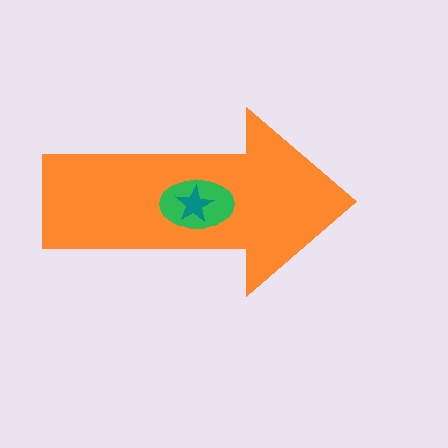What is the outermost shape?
The orange arrow.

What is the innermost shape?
The teal star.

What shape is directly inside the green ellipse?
The teal star.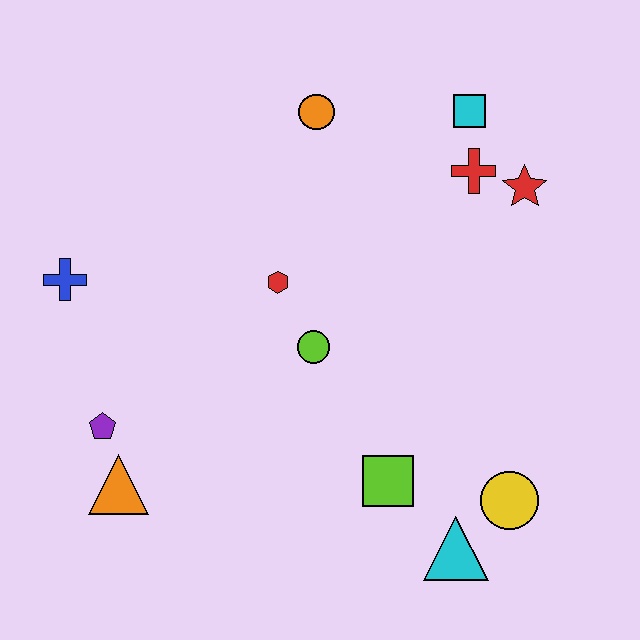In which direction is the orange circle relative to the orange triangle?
The orange circle is above the orange triangle.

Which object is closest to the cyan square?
The red cross is closest to the cyan square.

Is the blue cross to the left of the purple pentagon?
Yes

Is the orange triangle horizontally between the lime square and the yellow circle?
No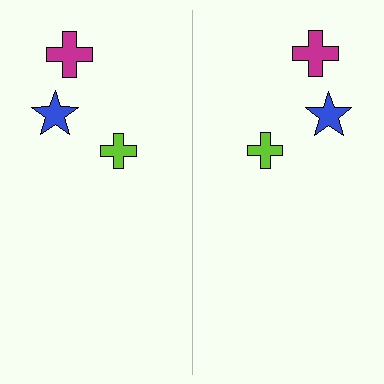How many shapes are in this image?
There are 6 shapes in this image.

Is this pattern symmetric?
Yes, this pattern has bilateral (reflection) symmetry.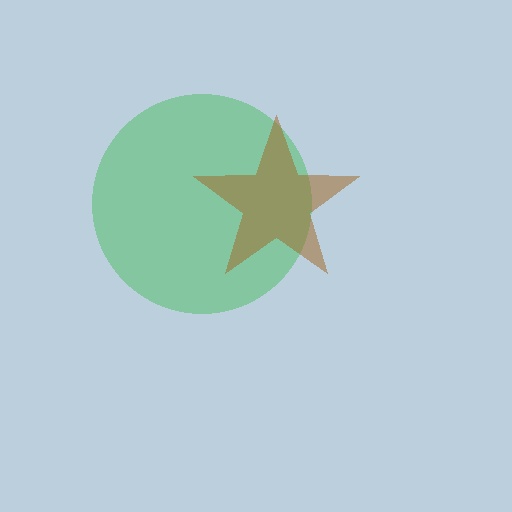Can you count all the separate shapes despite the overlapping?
Yes, there are 2 separate shapes.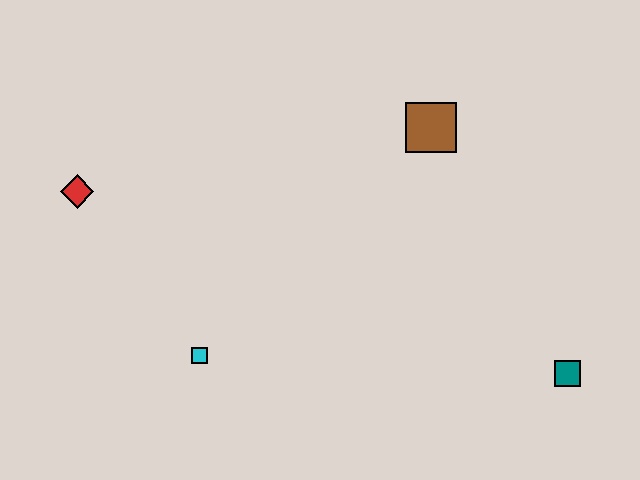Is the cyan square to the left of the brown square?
Yes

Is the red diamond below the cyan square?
No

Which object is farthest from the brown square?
The red diamond is farthest from the brown square.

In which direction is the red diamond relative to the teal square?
The red diamond is to the left of the teal square.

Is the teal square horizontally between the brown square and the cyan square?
No